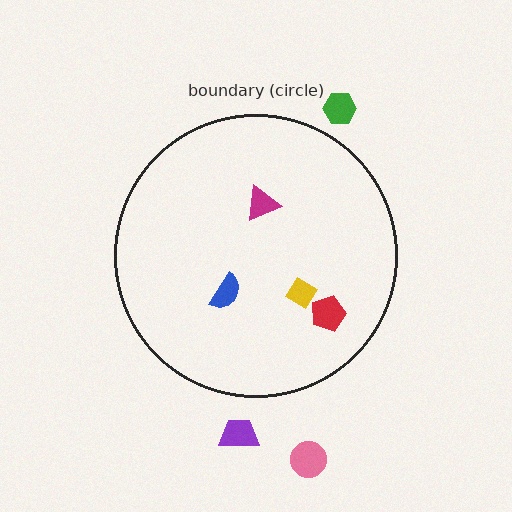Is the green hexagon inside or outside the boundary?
Outside.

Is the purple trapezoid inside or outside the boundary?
Outside.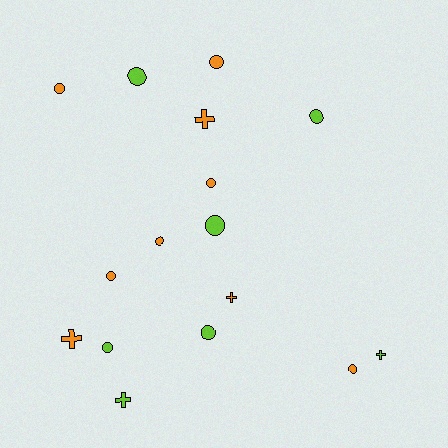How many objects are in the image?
There are 16 objects.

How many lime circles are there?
There are 5 lime circles.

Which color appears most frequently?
Orange, with 9 objects.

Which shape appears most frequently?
Circle, with 11 objects.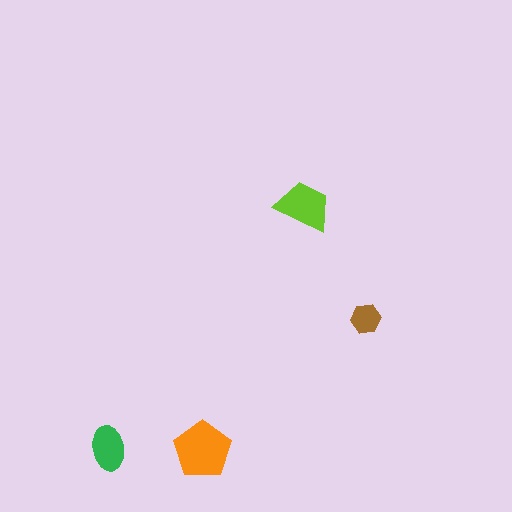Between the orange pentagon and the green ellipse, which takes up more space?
The orange pentagon.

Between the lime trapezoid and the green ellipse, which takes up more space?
The lime trapezoid.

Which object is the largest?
The orange pentagon.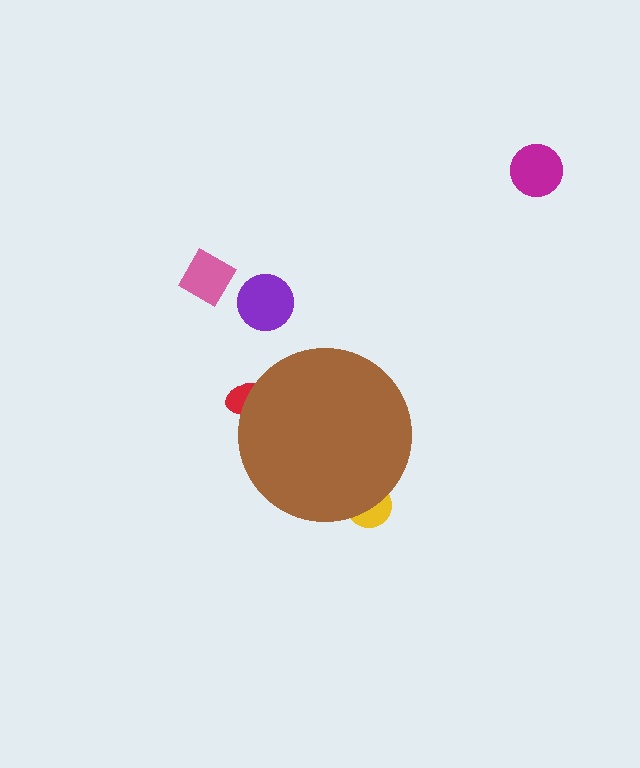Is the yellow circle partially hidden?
Yes, the yellow circle is partially hidden behind the brown circle.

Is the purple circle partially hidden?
No, the purple circle is fully visible.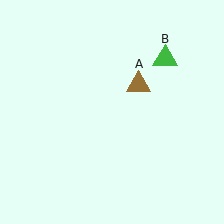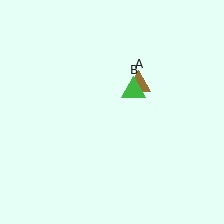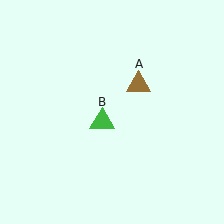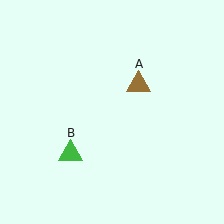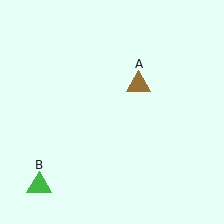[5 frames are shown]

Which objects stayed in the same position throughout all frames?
Brown triangle (object A) remained stationary.